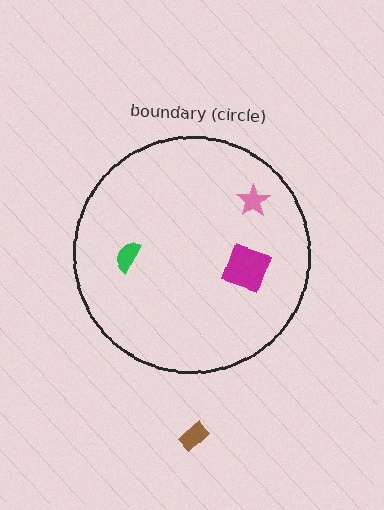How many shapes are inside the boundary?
3 inside, 1 outside.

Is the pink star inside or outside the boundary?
Inside.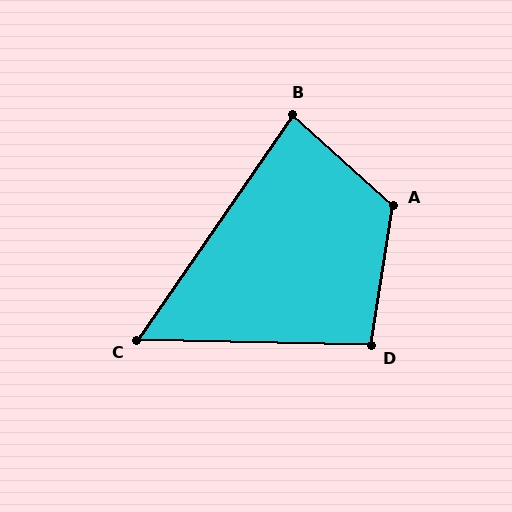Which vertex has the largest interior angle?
A, at approximately 123 degrees.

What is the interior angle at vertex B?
Approximately 82 degrees (acute).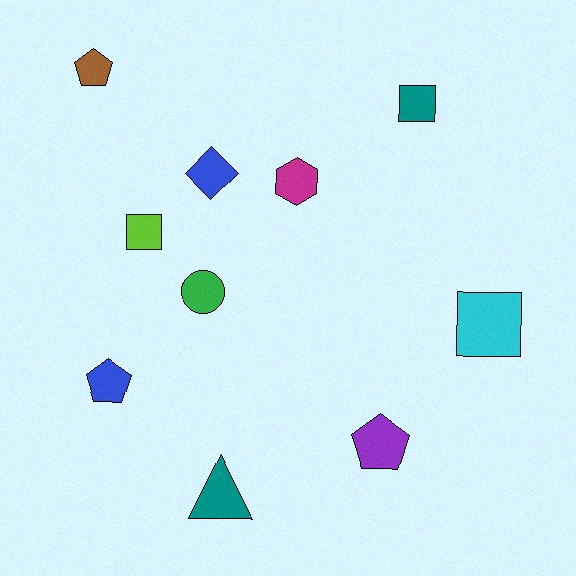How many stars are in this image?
There are no stars.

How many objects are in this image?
There are 10 objects.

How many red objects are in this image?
There are no red objects.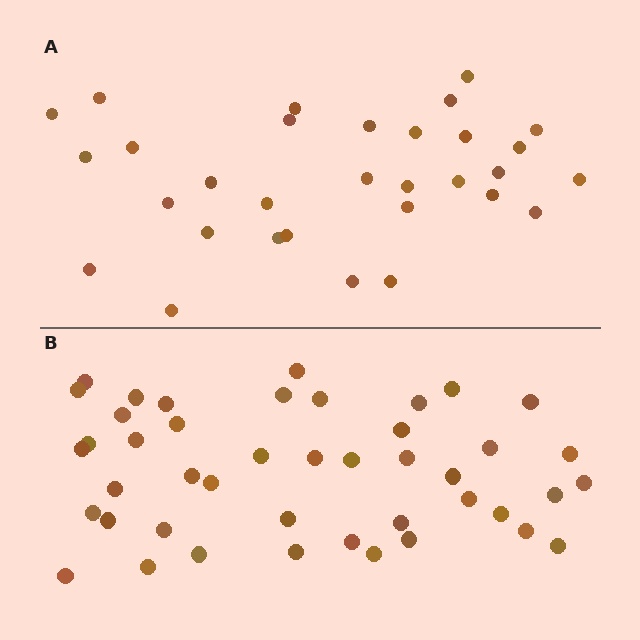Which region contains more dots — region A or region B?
Region B (the bottom region) has more dots.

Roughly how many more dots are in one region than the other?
Region B has approximately 15 more dots than region A.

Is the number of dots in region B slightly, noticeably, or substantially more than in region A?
Region B has noticeably more, but not dramatically so. The ratio is roughly 1.4 to 1.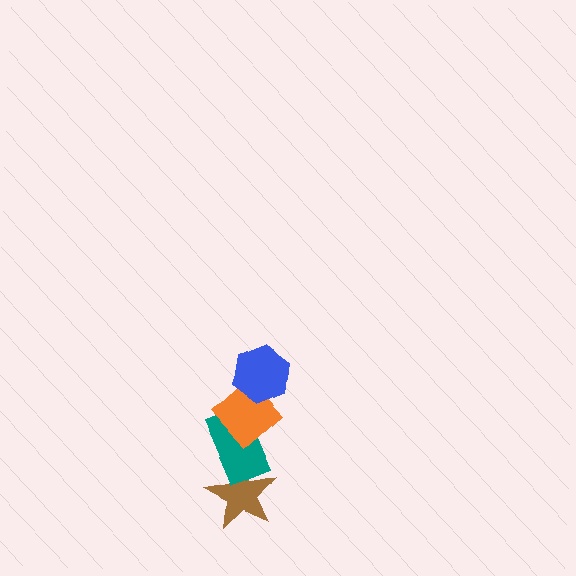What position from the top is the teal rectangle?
The teal rectangle is 3rd from the top.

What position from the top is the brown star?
The brown star is 4th from the top.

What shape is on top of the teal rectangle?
The orange diamond is on top of the teal rectangle.